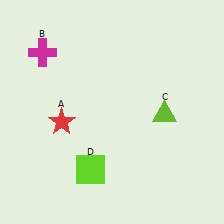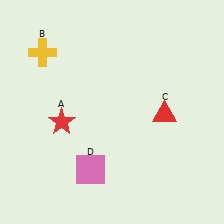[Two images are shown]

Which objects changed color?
B changed from magenta to yellow. C changed from lime to red. D changed from lime to pink.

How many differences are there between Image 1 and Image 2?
There are 3 differences between the two images.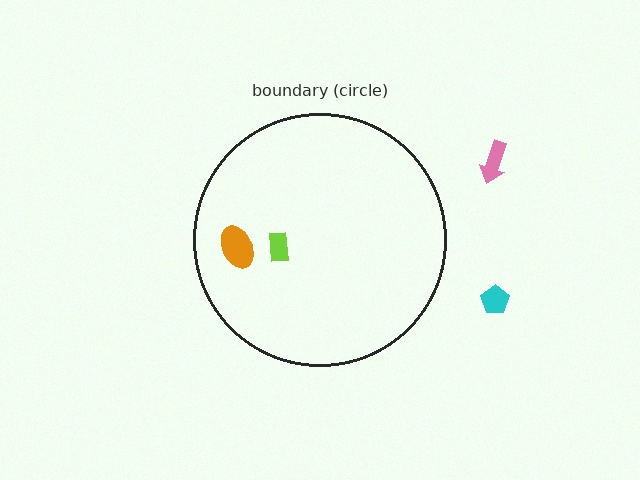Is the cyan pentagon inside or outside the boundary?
Outside.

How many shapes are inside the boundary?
2 inside, 2 outside.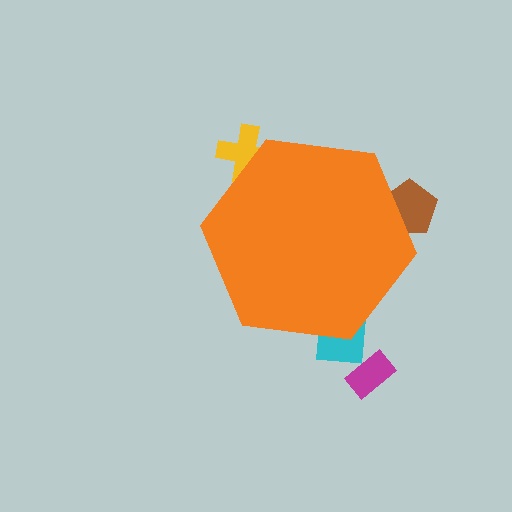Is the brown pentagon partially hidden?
Yes, the brown pentagon is partially hidden behind the orange hexagon.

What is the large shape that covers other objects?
An orange hexagon.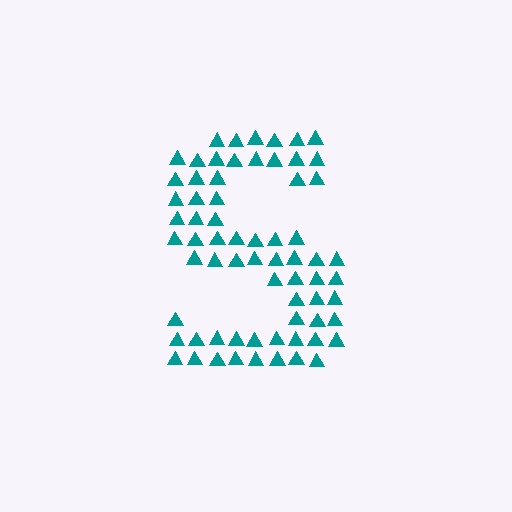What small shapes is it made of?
It is made of small triangles.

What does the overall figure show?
The overall figure shows the letter S.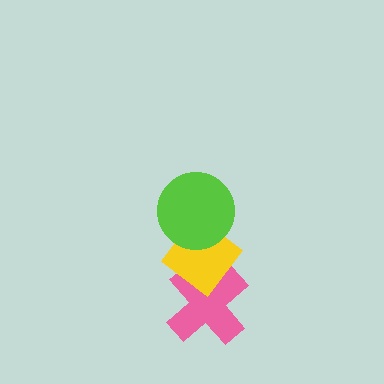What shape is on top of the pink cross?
The yellow diamond is on top of the pink cross.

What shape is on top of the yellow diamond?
The lime circle is on top of the yellow diamond.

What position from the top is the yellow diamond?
The yellow diamond is 2nd from the top.